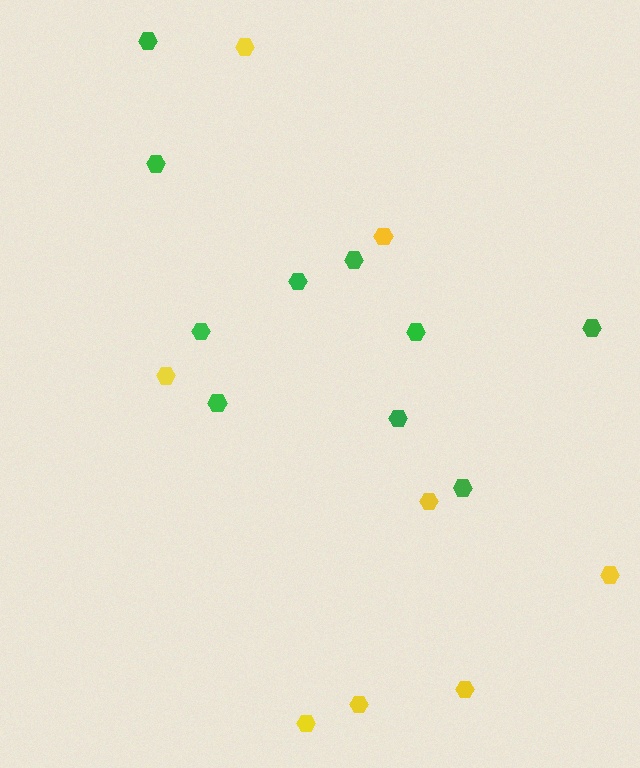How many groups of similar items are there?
There are 2 groups: one group of yellow hexagons (8) and one group of green hexagons (10).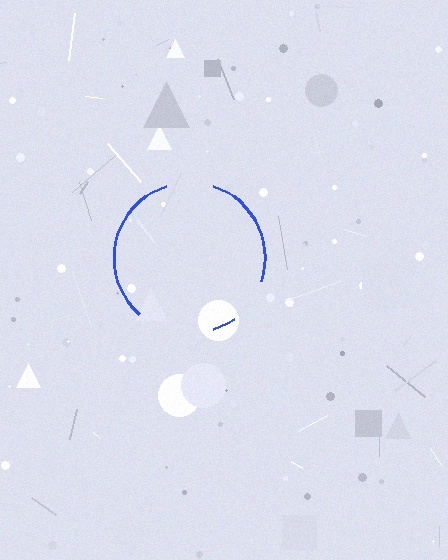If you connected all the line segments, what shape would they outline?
They would outline a circle.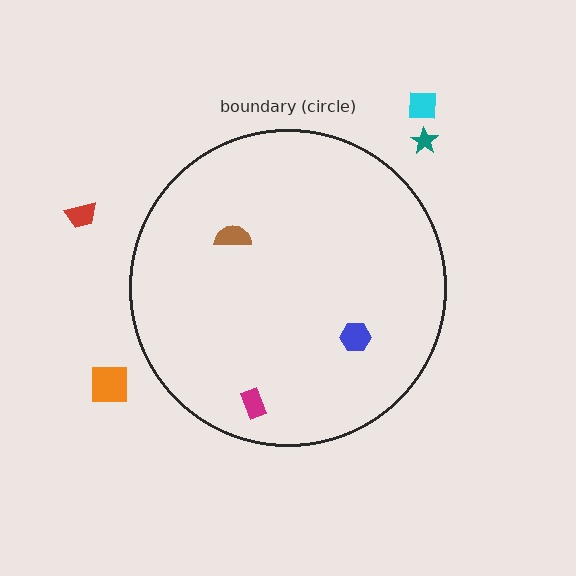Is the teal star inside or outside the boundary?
Outside.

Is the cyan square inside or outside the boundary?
Outside.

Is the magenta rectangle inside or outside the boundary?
Inside.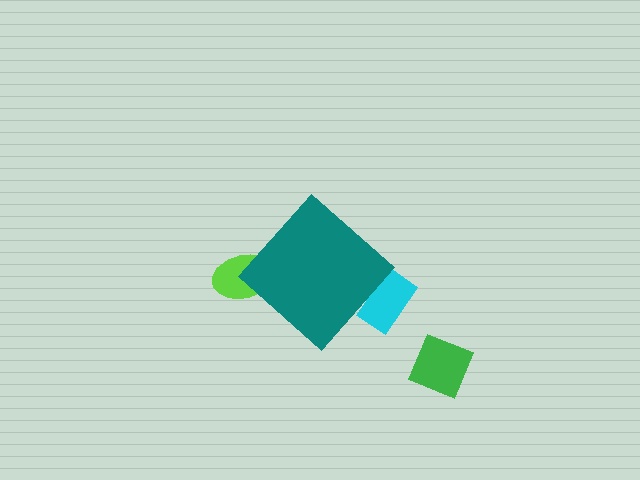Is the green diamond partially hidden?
No, the green diamond is fully visible.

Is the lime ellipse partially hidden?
Yes, the lime ellipse is partially hidden behind the teal diamond.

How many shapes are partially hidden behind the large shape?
2 shapes are partially hidden.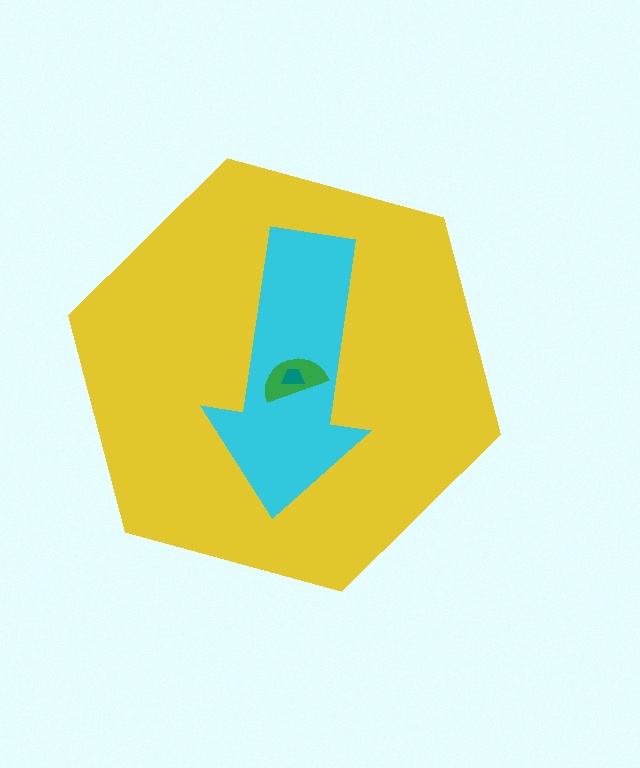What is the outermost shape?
The yellow hexagon.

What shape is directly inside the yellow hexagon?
The cyan arrow.